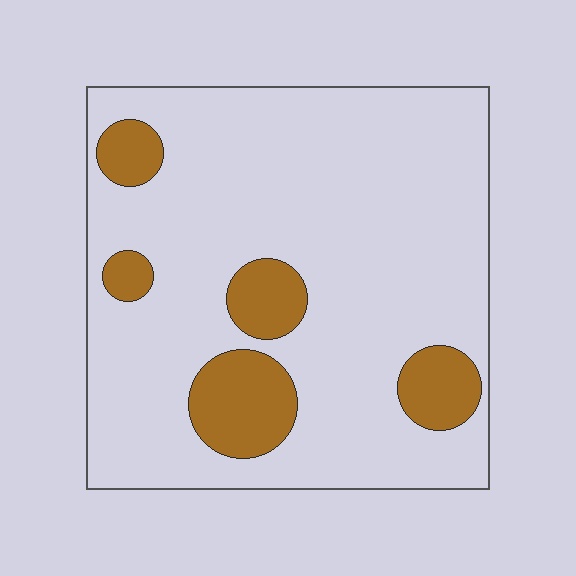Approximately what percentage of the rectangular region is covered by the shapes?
Approximately 15%.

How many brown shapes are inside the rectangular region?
5.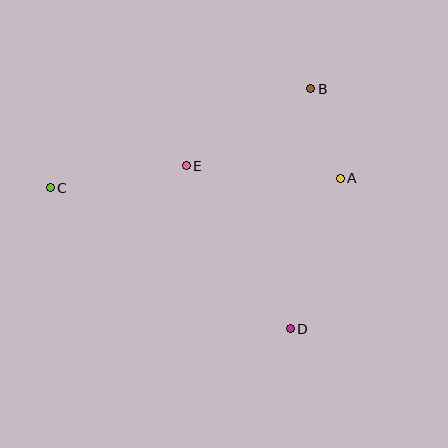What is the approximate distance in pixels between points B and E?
The distance between B and E is approximately 146 pixels.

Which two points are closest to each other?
Points A and B are closest to each other.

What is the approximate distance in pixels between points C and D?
The distance between C and D is approximately 279 pixels.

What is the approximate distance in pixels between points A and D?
The distance between A and D is approximately 159 pixels.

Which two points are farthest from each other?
Points A and C are farthest from each other.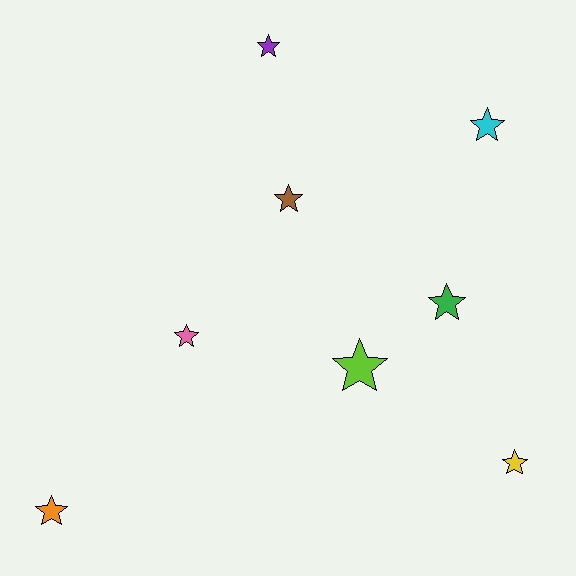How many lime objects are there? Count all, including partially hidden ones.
There is 1 lime object.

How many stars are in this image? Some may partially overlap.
There are 8 stars.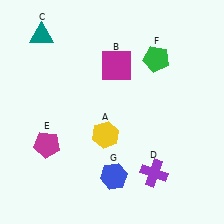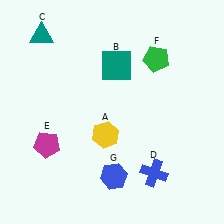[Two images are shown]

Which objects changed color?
B changed from magenta to teal. D changed from purple to blue.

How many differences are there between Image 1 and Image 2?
There are 2 differences between the two images.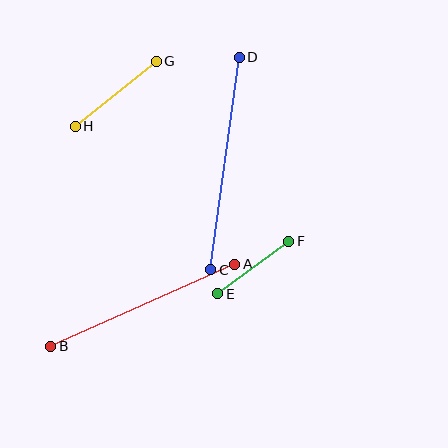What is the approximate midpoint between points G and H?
The midpoint is at approximately (116, 94) pixels.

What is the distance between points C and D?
The distance is approximately 214 pixels.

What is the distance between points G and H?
The distance is approximately 104 pixels.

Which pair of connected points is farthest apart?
Points C and D are farthest apart.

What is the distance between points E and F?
The distance is approximately 88 pixels.